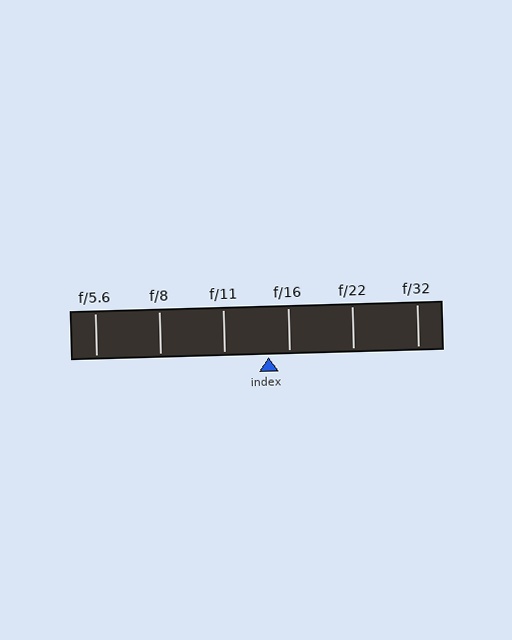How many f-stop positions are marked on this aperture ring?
There are 6 f-stop positions marked.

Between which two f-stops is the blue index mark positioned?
The index mark is between f/11 and f/16.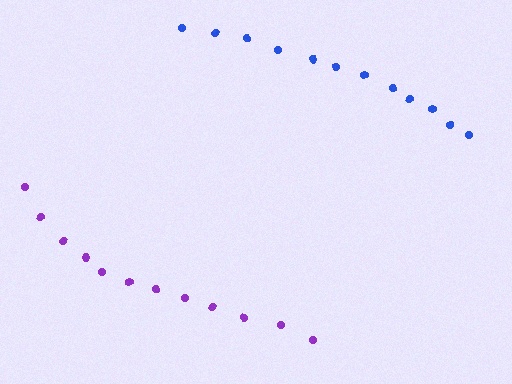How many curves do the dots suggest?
There are 2 distinct paths.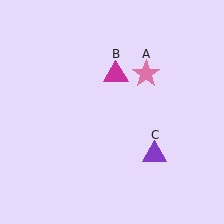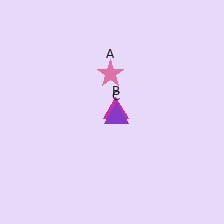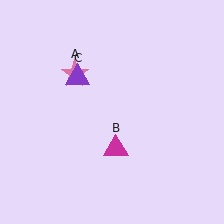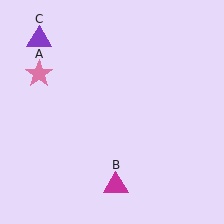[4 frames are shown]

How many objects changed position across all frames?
3 objects changed position: pink star (object A), magenta triangle (object B), purple triangle (object C).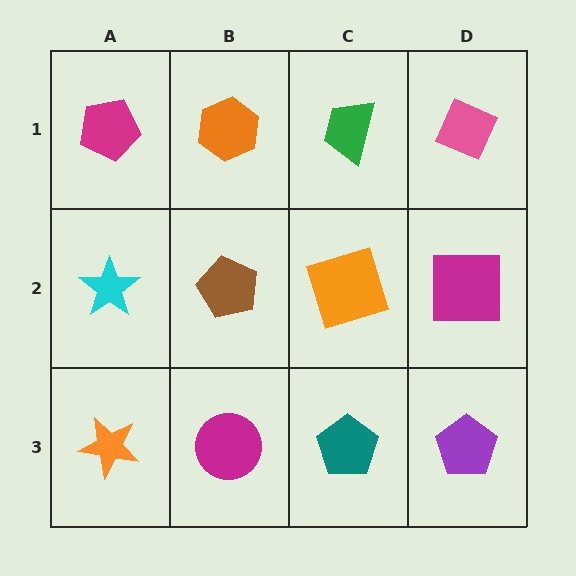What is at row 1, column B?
An orange hexagon.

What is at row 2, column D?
A magenta square.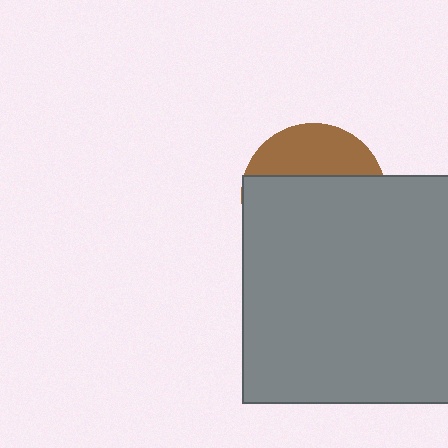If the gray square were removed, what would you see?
You would see the complete brown circle.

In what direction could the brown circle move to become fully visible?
The brown circle could move up. That would shift it out from behind the gray square entirely.